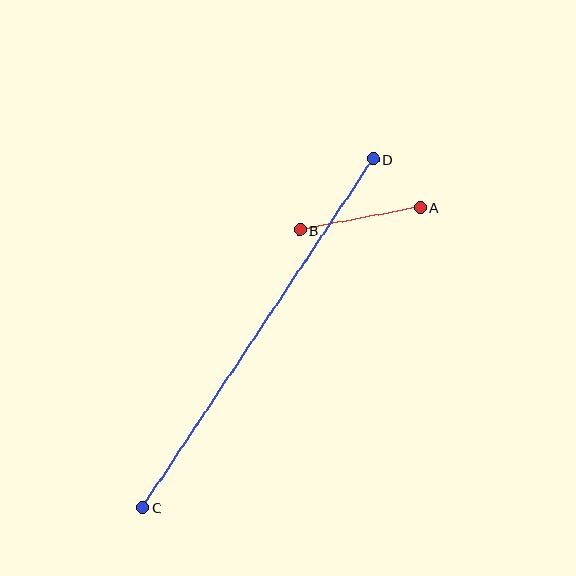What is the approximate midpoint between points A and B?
The midpoint is at approximately (360, 219) pixels.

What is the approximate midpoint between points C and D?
The midpoint is at approximately (258, 333) pixels.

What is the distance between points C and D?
The distance is approximately 418 pixels.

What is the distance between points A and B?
The distance is approximately 123 pixels.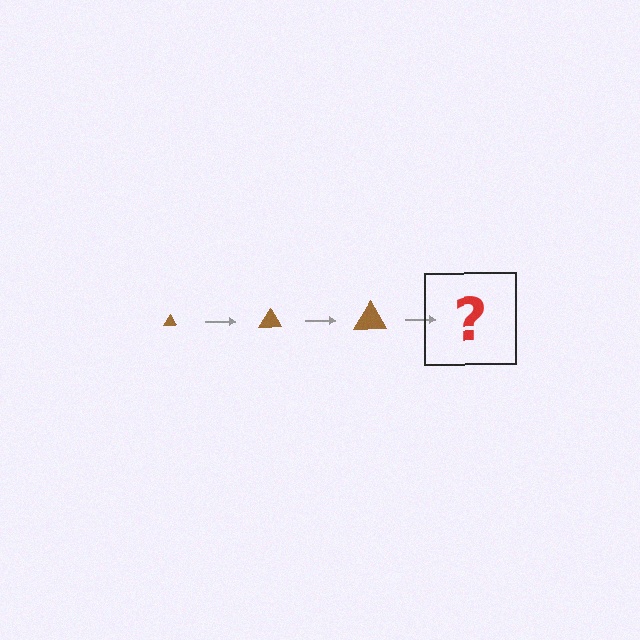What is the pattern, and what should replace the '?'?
The pattern is that the triangle gets progressively larger each step. The '?' should be a brown triangle, larger than the previous one.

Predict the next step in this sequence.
The next step is a brown triangle, larger than the previous one.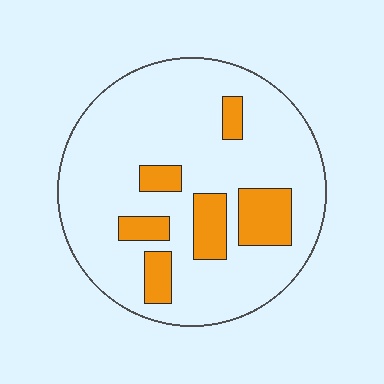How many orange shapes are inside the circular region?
6.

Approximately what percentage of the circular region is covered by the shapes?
Approximately 20%.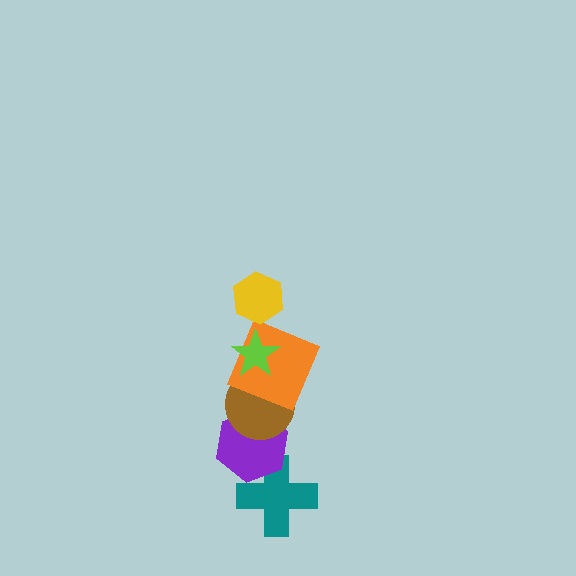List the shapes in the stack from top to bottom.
From top to bottom: the yellow hexagon, the lime star, the orange square, the brown circle, the purple hexagon, the teal cross.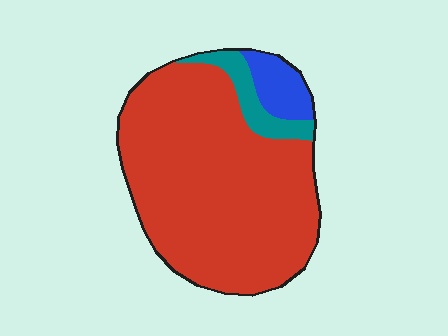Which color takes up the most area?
Red, at roughly 85%.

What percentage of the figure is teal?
Teal covers roughly 10% of the figure.